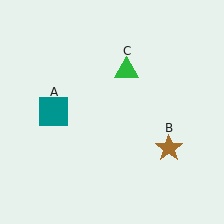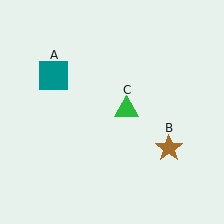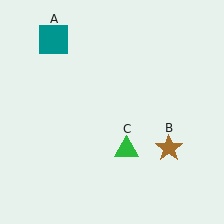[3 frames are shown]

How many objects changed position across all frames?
2 objects changed position: teal square (object A), green triangle (object C).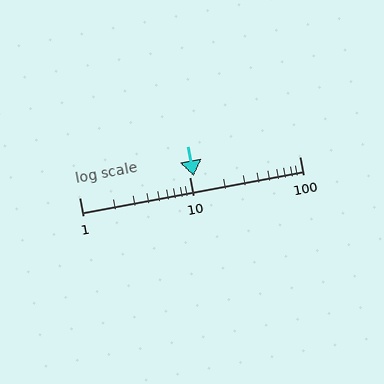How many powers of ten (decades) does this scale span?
The scale spans 2 decades, from 1 to 100.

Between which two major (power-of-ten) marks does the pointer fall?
The pointer is between 10 and 100.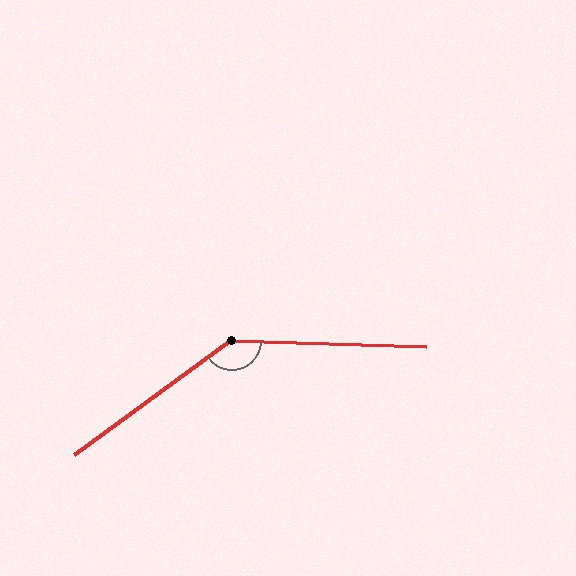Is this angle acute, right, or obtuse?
It is obtuse.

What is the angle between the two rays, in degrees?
Approximately 142 degrees.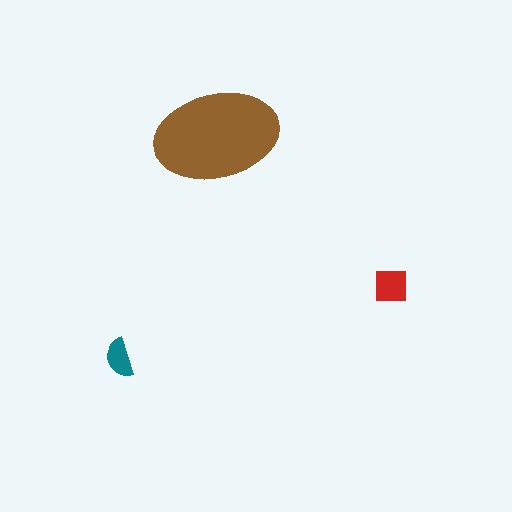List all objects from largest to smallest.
The brown ellipse, the red square, the teal semicircle.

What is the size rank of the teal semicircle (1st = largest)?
3rd.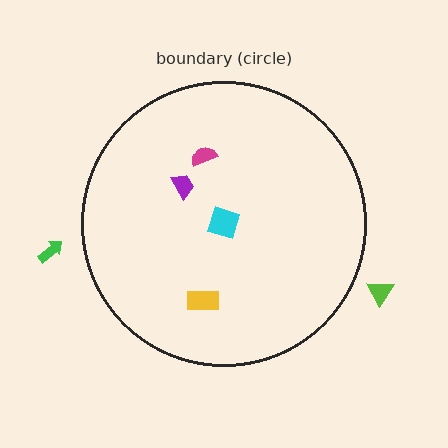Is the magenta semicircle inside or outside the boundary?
Inside.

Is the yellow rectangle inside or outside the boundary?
Inside.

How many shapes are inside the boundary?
4 inside, 2 outside.